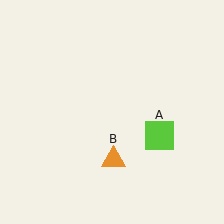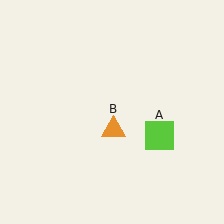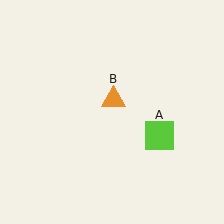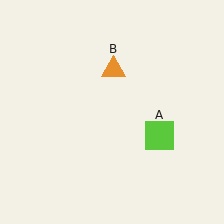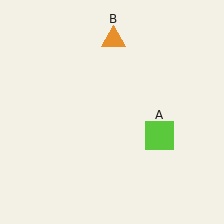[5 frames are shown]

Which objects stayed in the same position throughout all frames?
Lime square (object A) remained stationary.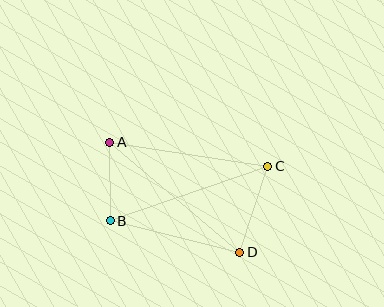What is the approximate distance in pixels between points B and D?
The distance between B and D is approximately 133 pixels.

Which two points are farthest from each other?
Points A and D are farthest from each other.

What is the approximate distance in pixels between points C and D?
The distance between C and D is approximately 90 pixels.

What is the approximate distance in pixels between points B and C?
The distance between B and C is approximately 167 pixels.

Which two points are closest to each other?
Points A and B are closest to each other.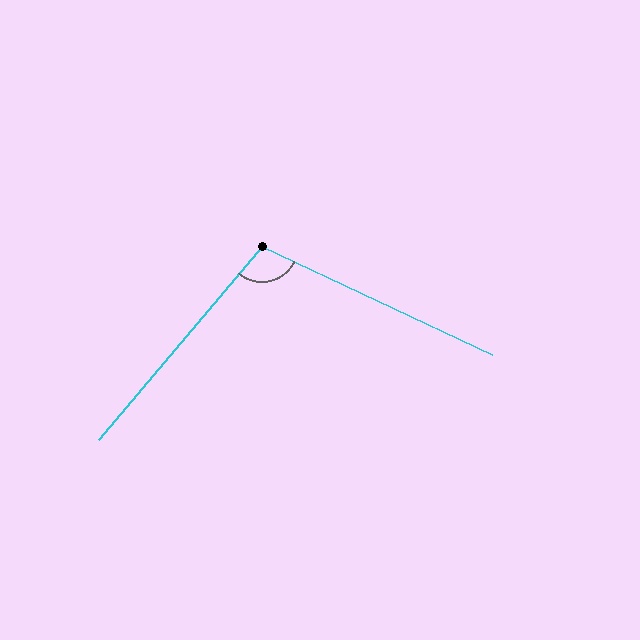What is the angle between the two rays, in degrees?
Approximately 105 degrees.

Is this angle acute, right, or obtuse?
It is obtuse.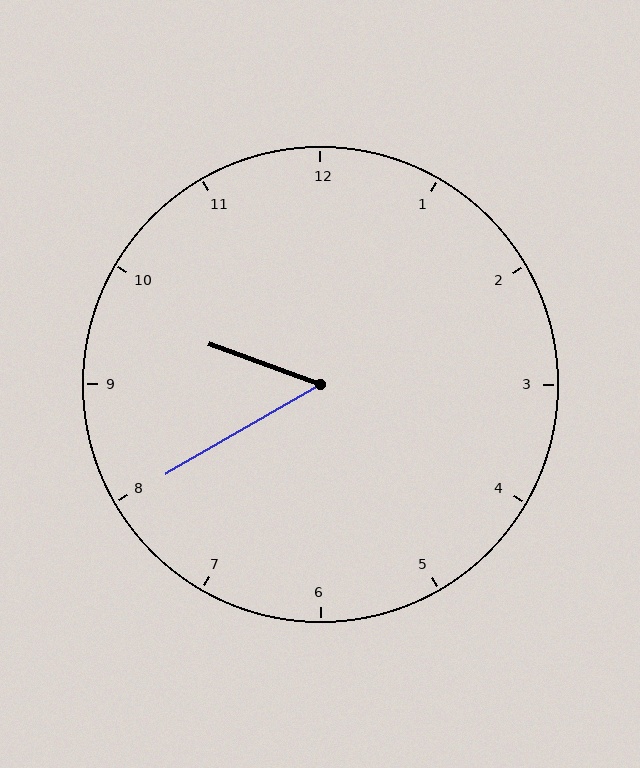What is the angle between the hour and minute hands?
Approximately 50 degrees.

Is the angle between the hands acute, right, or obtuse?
It is acute.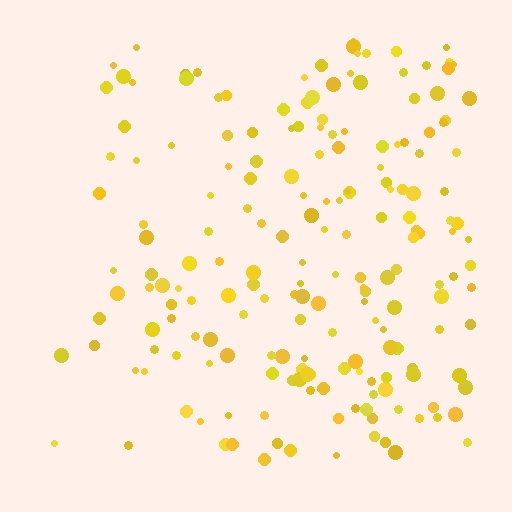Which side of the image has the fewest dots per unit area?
The left.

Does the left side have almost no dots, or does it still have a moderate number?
Still a moderate number, just noticeably fewer than the right.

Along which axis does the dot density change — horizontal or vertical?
Horizontal.